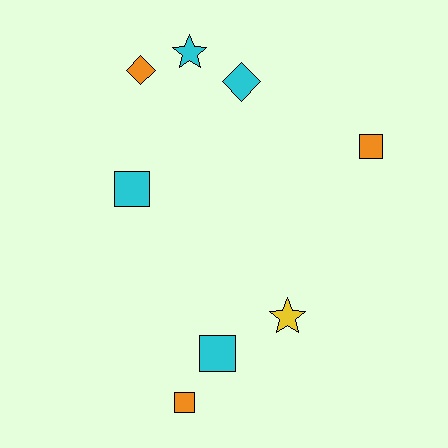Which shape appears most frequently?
Square, with 4 objects.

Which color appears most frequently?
Cyan, with 4 objects.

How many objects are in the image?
There are 8 objects.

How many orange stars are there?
There are no orange stars.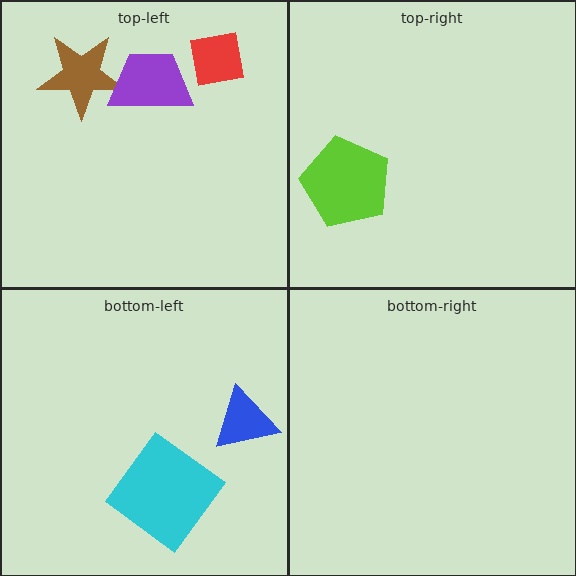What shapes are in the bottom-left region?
The blue triangle, the cyan diamond.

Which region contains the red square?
The top-left region.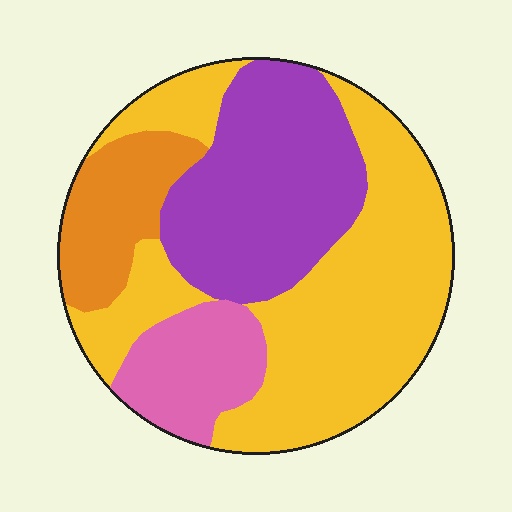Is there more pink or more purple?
Purple.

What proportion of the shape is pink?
Pink covers roughly 10% of the shape.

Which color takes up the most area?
Yellow, at roughly 45%.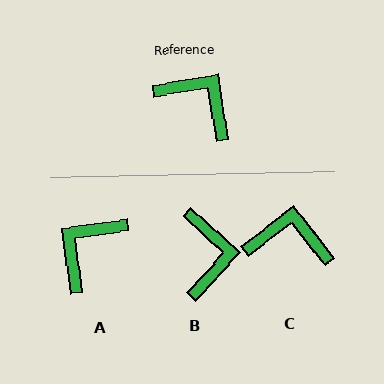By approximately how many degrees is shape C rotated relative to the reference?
Approximately 28 degrees counter-clockwise.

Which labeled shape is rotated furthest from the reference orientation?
A, about 89 degrees away.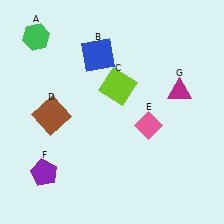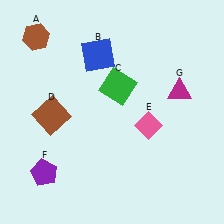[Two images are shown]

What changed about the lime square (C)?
In Image 1, C is lime. In Image 2, it changed to green.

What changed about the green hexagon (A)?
In Image 1, A is green. In Image 2, it changed to brown.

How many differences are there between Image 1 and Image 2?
There are 2 differences between the two images.